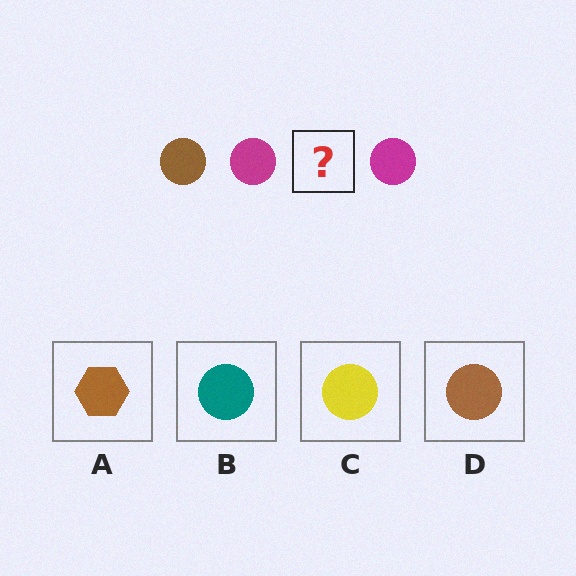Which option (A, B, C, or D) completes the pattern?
D.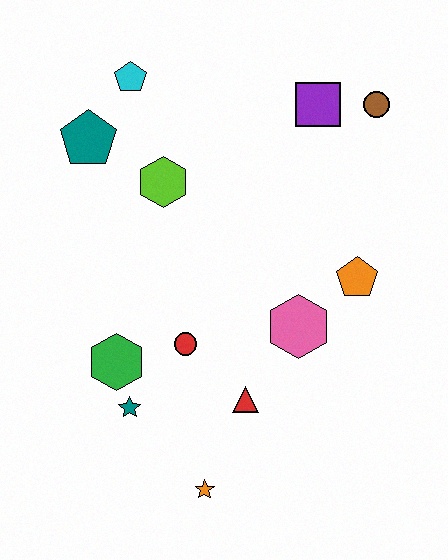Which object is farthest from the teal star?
The brown circle is farthest from the teal star.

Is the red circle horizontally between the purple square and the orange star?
No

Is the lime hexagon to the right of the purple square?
No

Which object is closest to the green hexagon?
The teal star is closest to the green hexagon.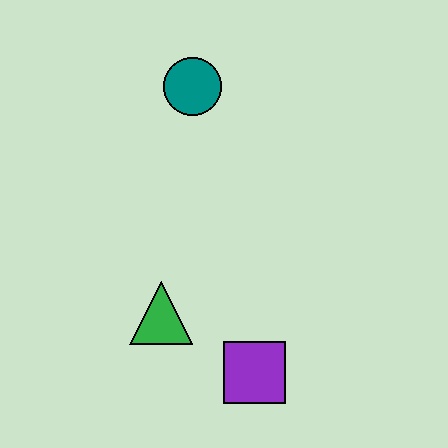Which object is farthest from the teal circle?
The purple square is farthest from the teal circle.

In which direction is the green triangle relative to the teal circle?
The green triangle is below the teal circle.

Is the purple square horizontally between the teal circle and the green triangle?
No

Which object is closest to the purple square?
The green triangle is closest to the purple square.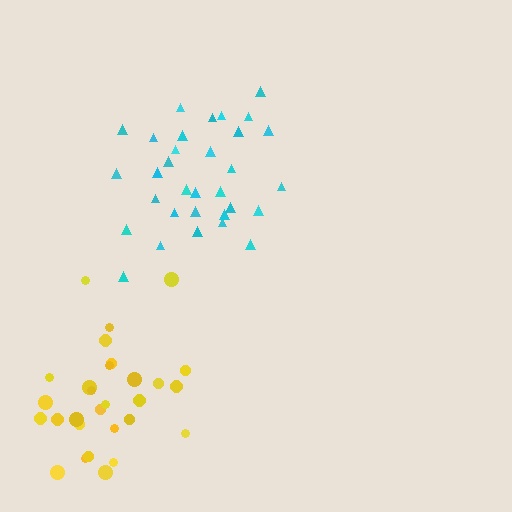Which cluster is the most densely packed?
Cyan.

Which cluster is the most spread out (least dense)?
Yellow.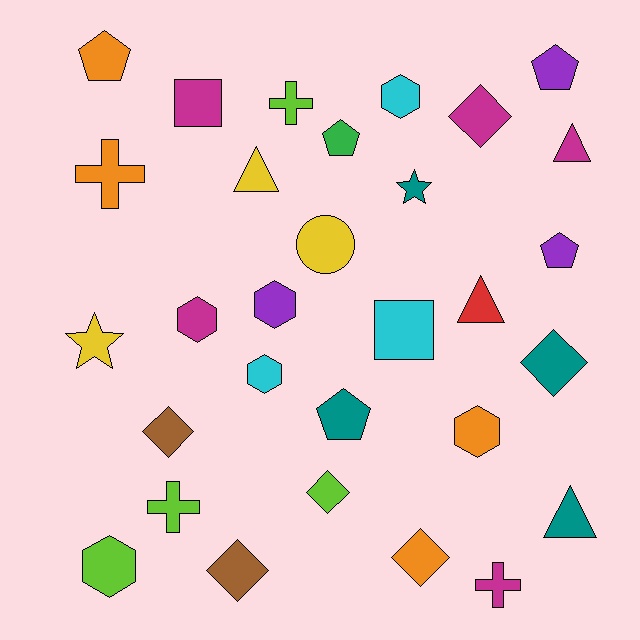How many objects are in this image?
There are 30 objects.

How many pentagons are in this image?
There are 5 pentagons.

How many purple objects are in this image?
There are 3 purple objects.